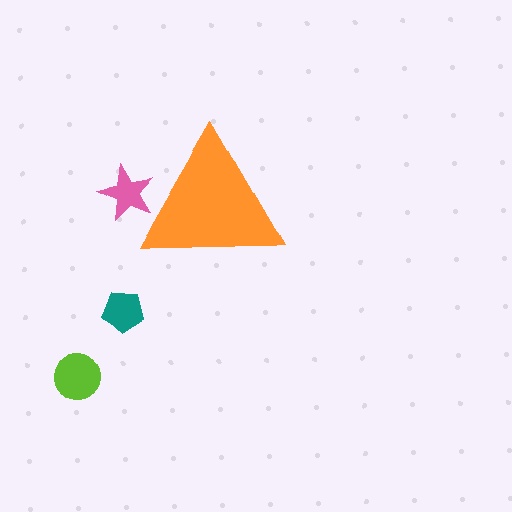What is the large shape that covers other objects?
An orange triangle.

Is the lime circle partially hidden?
No, the lime circle is fully visible.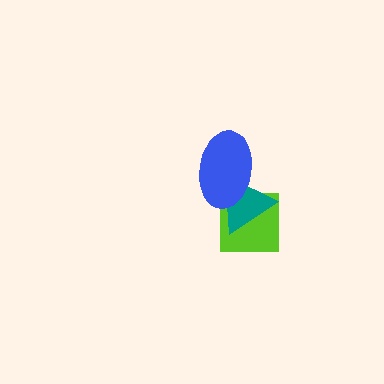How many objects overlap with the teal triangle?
2 objects overlap with the teal triangle.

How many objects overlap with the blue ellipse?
2 objects overlap with the blue ellipse.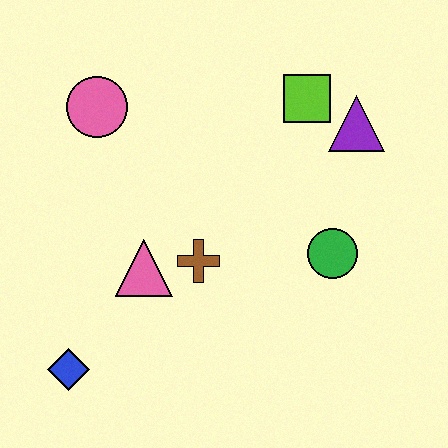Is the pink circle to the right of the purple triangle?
No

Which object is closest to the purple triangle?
The lime square is closest to the purple triangle.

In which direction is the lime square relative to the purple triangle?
The lime square is to the left of the purple triangle.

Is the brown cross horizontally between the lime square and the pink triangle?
Yes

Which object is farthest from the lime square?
The blue diamond is farthest from the lime square.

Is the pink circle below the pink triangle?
No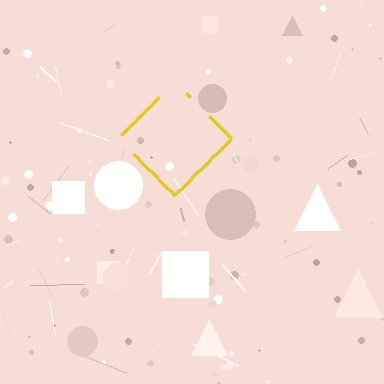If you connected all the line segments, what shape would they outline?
They would outline a diamond.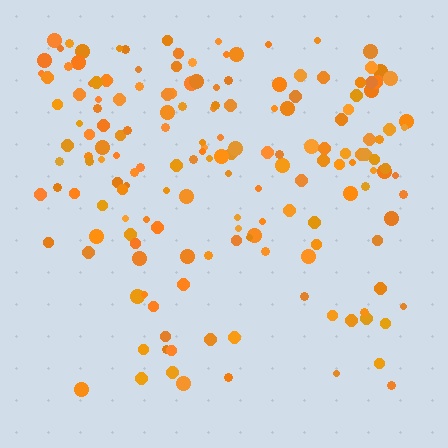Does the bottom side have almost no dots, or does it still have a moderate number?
Still a moderate number, just noticeably fewer than the top.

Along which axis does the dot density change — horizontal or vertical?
Vertical.